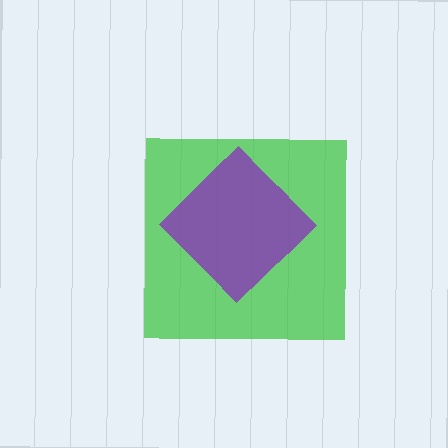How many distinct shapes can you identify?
There are 2 distinct shapes: a green square, a purple diamond.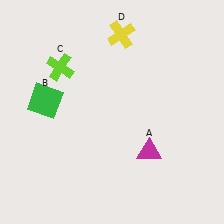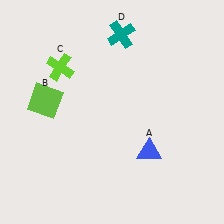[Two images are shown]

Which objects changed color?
A changed from magenta to blue. B changed from green to lime. D changed from yellow to teal.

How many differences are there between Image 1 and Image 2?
There are 3 differences between the two images.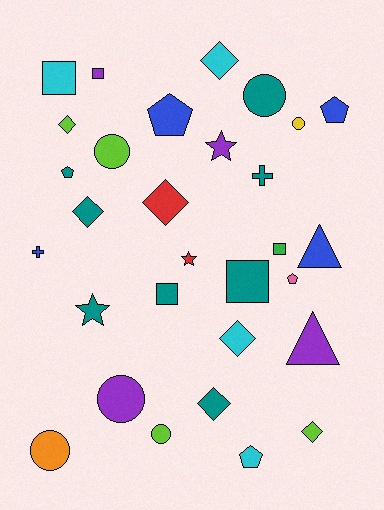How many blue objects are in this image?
There are 4 blue objects.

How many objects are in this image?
There are 30 objects.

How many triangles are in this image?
There are 2 triangles.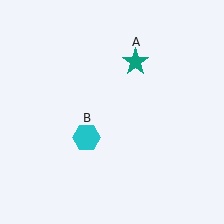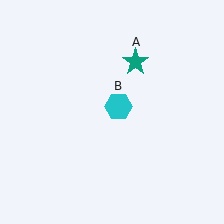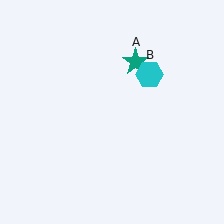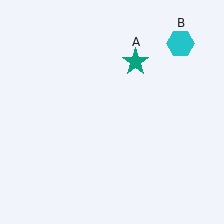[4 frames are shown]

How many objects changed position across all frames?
1 object changed position: cyan hexagon (object B).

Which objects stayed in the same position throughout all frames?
Teal star (object A) remained stationary.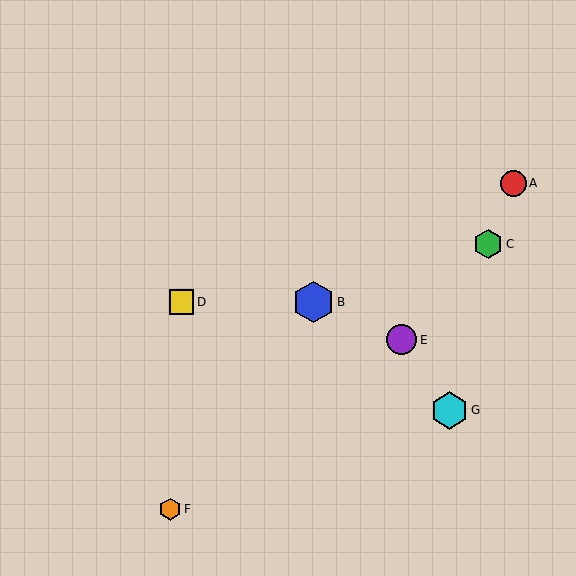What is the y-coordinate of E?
Object E is at y≈340.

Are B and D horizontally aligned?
Yes, both are at y≈302.